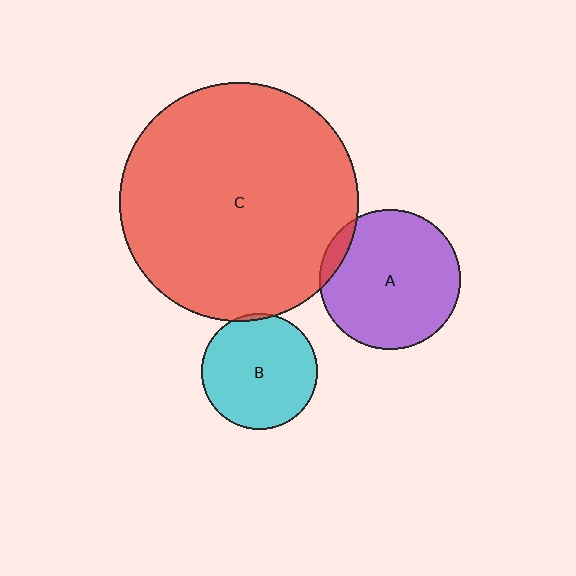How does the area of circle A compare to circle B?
Approximately 1.5 times.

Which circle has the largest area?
Circle C (red).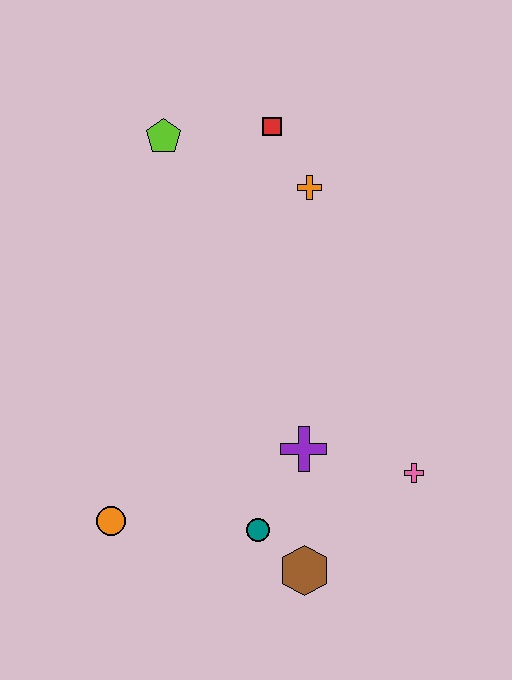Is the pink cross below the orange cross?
Yes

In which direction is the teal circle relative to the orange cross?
The teal circle is below the orange cross.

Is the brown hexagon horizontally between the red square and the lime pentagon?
No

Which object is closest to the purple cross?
The teal circle is closest to the purple cross.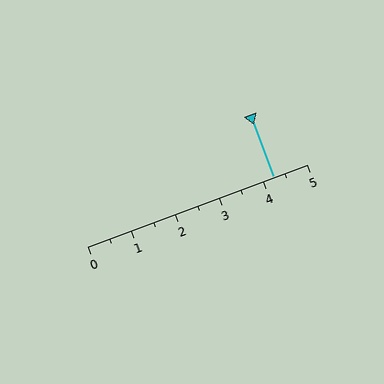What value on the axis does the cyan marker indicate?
The marker indicates approximately 4.2.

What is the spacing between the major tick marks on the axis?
The major ticks are spaced 1 apart.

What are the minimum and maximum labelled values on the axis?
The axis runs from 0 to 5.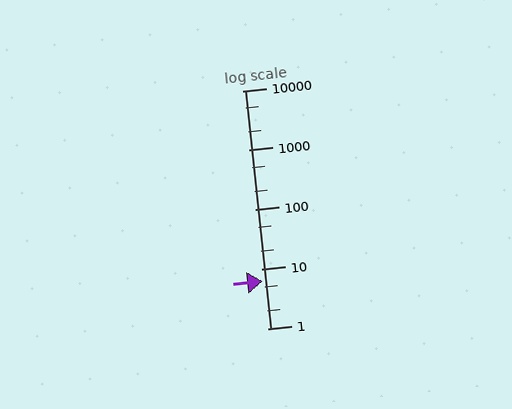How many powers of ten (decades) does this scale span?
The scale spans 4 decades, from 1 to 10000.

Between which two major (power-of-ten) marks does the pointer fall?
The pointer is between 1 and 10.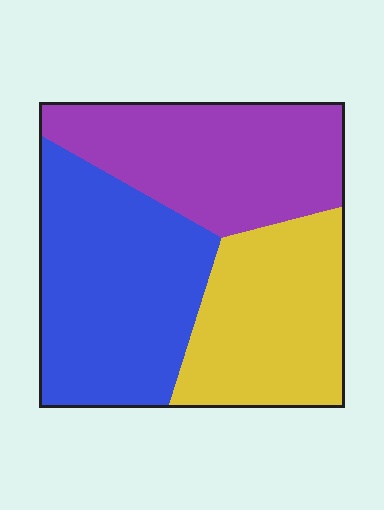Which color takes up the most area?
Blue, at roughly 40%.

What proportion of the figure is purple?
Purple takes up about one third (1/3) of the figure.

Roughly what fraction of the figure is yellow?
Yellow covers about 30% of the figure.